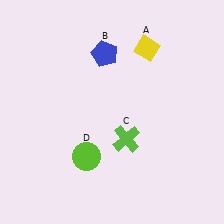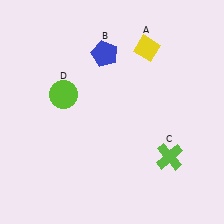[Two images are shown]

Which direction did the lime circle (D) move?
The lime circle (D) moved up.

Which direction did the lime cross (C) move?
The lime cross (C) moved right.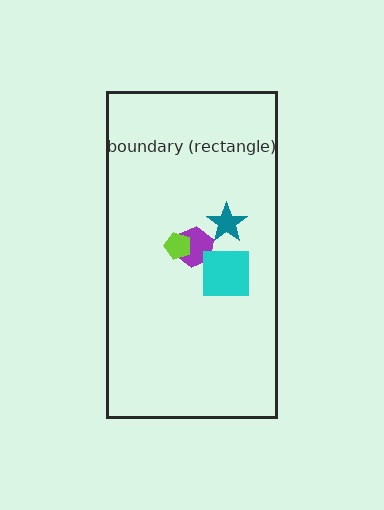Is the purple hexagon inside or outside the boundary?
Inside.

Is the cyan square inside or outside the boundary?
Inside.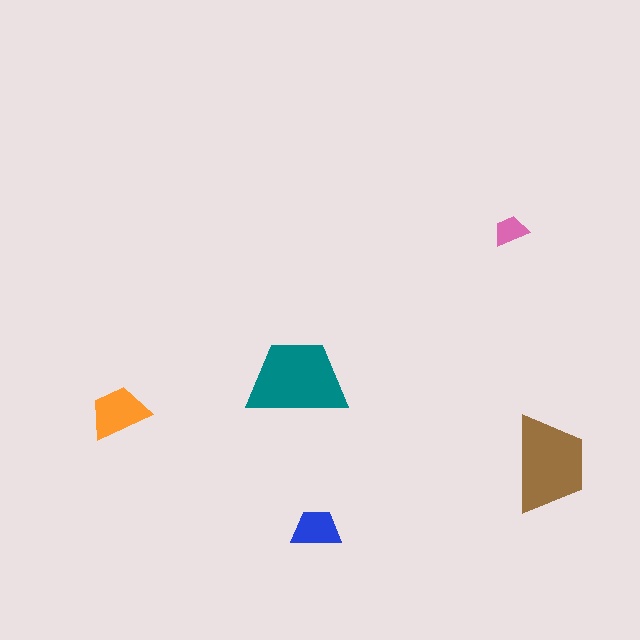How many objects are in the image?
There are 5 objects in the image.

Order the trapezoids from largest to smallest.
the teal one, the brown one, the orange one, the blue one, the pink one.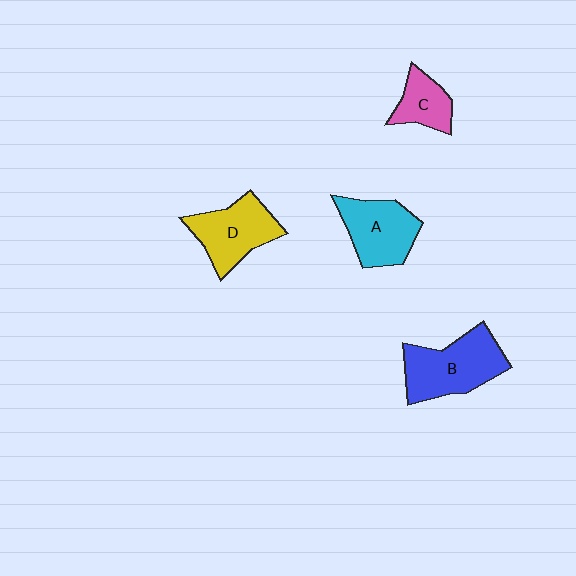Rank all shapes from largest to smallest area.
From largest to smallest: B (blue), D (yellow), A (cyan), C (pink).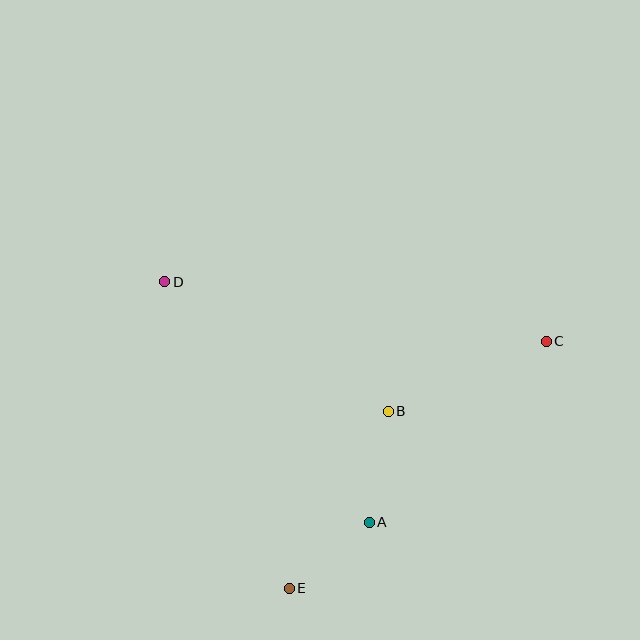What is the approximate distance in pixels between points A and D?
The distance between A and D is approximately 316 pixels.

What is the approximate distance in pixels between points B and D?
The distance between B and D is approximately 258 pixels.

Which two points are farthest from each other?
Points C and D are farthest from each other.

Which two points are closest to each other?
Points A and E are closest to each other.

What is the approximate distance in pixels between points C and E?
The distance between C and E is approximately 357 pixels.